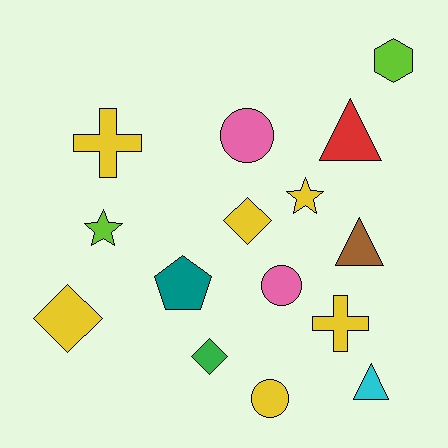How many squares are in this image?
There are no squares.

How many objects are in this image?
There are 15 objects.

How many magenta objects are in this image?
There are no magenta objects.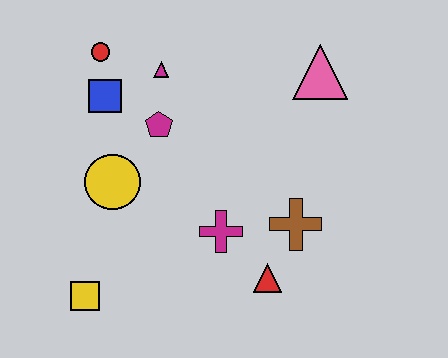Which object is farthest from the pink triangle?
The yellow square is farthest from the pink triangle.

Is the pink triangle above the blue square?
Yes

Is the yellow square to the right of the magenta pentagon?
No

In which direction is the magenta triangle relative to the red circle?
The magenta triangle is to the right of the red circle.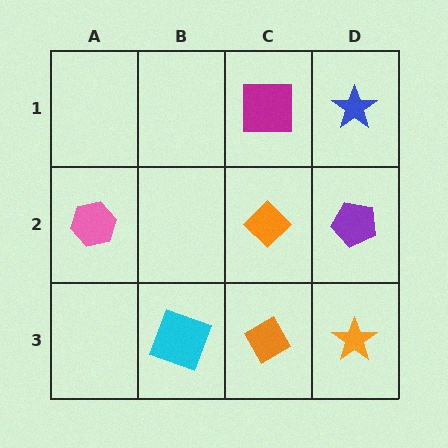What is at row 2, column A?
A pink hexagon.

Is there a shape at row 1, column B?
No, that cell is empty.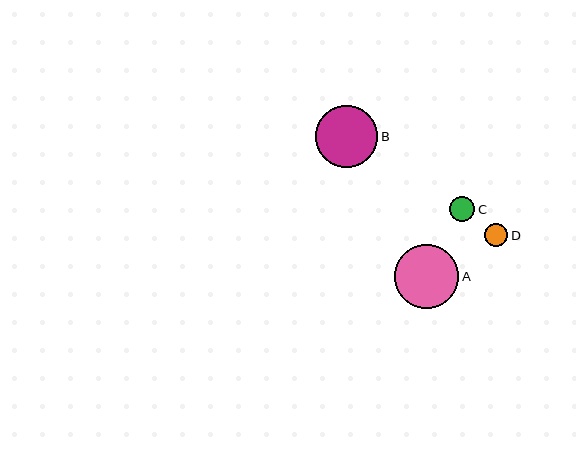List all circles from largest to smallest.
From largest to smallest: A, B, C, D.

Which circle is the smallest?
Circle D is the smallest with a size of approximately 23 pixels.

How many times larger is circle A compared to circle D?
Circle A is approximately 2.8 times the size of circle D.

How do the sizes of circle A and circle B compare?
Circle A and circle B are approximately the same size.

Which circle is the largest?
Circle A is the largest with a size of approximately 64 pixels.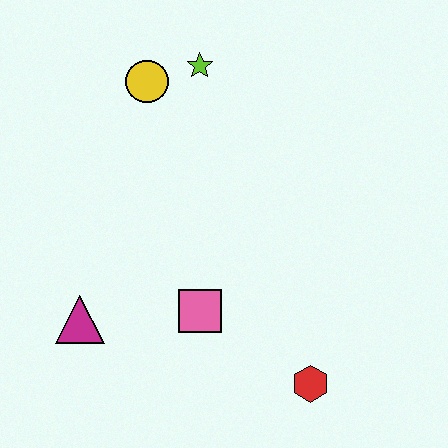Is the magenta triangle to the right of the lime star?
No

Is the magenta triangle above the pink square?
No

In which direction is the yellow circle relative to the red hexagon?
The yellow circle is above the red hexagon.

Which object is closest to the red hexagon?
The pink square is closest to the red hexagon.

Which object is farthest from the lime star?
The red hexagon is farthest from the lime star.